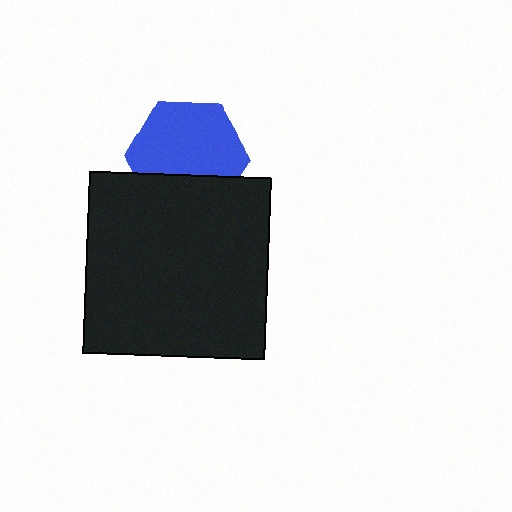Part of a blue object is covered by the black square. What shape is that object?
It is a hexagon.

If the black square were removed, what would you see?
You would see the complete blue hexagon.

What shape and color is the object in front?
The object in front is a black square.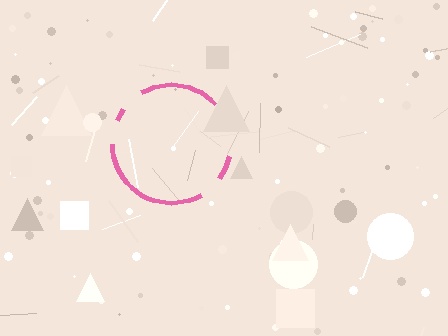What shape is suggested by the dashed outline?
The dashed outline suggests a circle.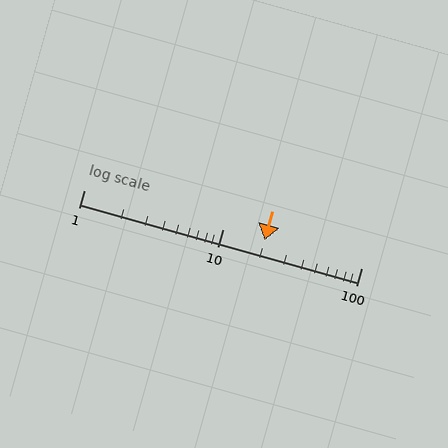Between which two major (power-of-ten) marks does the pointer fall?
The pointer is between 10 and 100.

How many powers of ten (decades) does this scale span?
The scale spans 2 decades, from 1 to 100.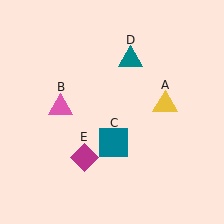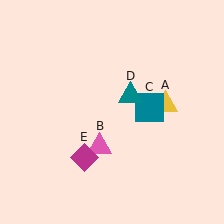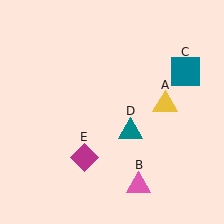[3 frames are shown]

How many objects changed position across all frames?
3 objects changed position: pink triangle (object B), teal square (object C), teal triangle (object D).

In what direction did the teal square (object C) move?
The teal square (object C) moved up and to the right.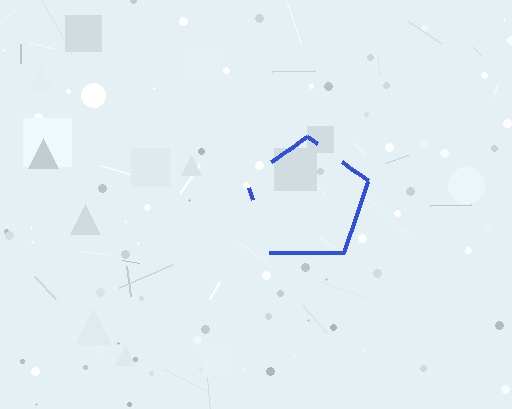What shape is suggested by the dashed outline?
The dashed outline suggests a pentagon.